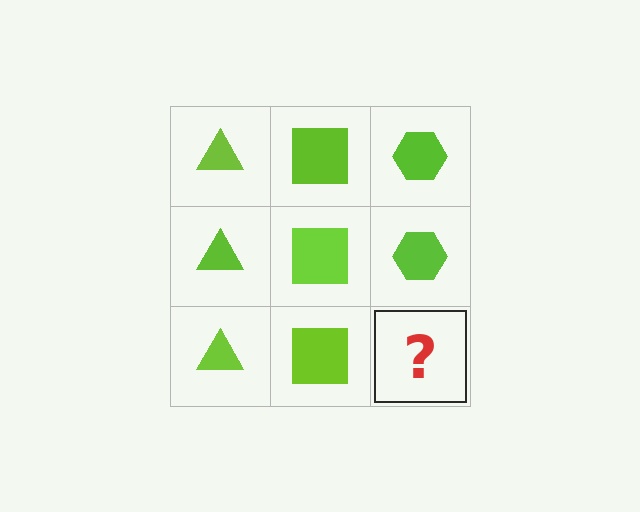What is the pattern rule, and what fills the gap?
The rule is that each column has a consistent shape. The gap should be filled with a lime hexagon.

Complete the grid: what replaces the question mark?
The question mark should be replaced with a lime hexagon.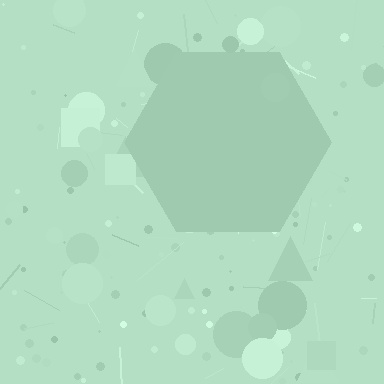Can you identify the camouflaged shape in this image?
The camouflaged shape is a hexagon.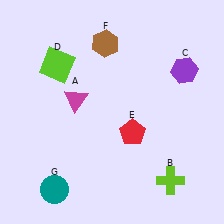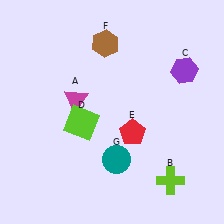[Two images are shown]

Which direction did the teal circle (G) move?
The teal circle (G) moved right.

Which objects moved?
The objects that moved are: the lime square (D), the teal circle (G).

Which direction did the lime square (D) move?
The lime square (D) moved down.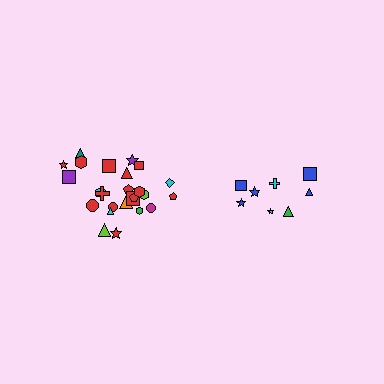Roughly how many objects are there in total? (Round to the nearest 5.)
Roughly 35 objects in total.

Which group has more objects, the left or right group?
The left group.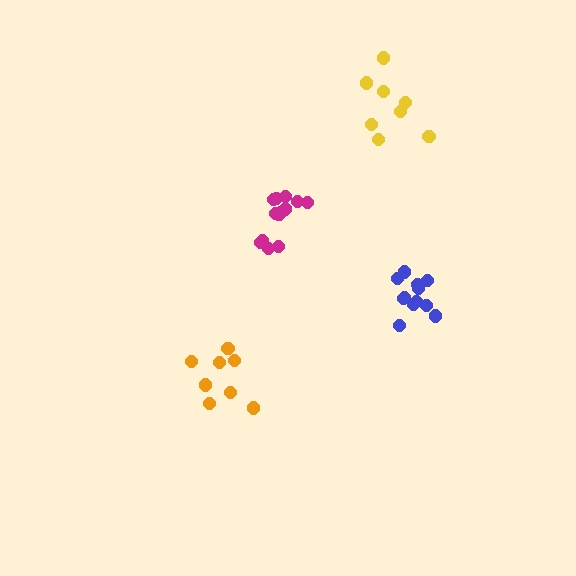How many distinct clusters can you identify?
There are 4 distinct clusters.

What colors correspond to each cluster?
The clusters are colored: orange, magenta, blue, yellow.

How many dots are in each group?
Group 1: 8 dots, Group 2: 13 dots, Group 3: 12 dots, Group 4: 8 dots (41 total).